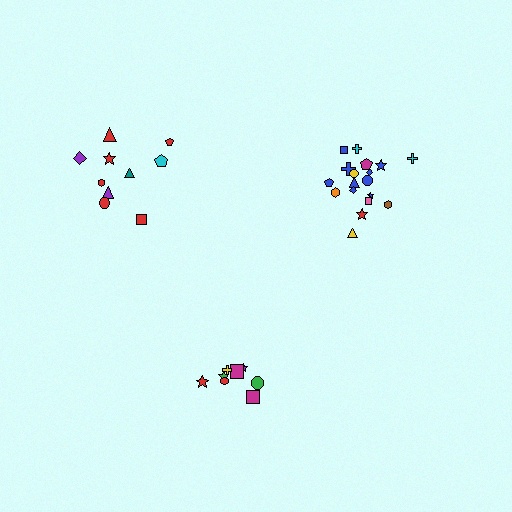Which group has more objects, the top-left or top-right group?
The top-right group.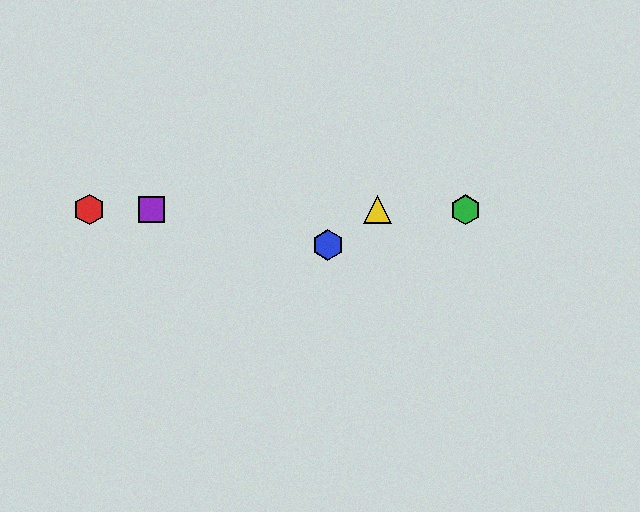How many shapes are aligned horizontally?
4 shapes (the red hexagon, the green hexagon, the yellow triangle, the purple square) are aligned horizontally.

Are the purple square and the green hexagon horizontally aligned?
Yes, both are at y≈210.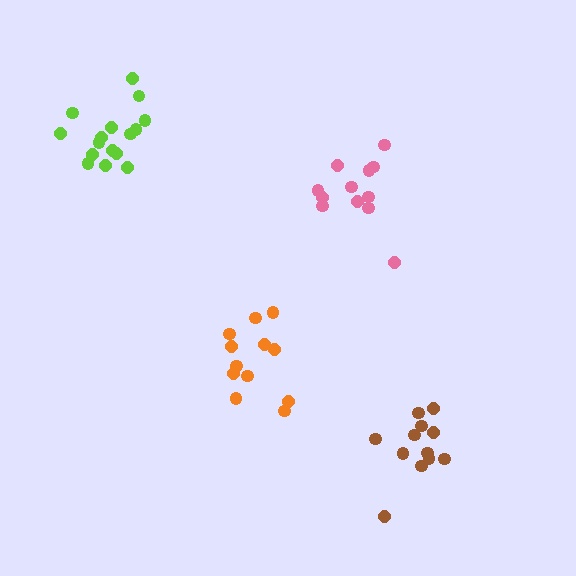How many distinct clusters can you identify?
There are 4 distinct clusters.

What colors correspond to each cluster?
The clusters are colored: orange, lime, pink, brown.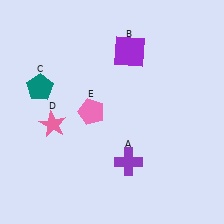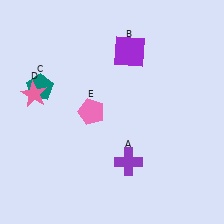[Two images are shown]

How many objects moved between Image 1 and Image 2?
1 object moved between the two images.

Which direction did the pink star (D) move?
The pink star (D) moved up.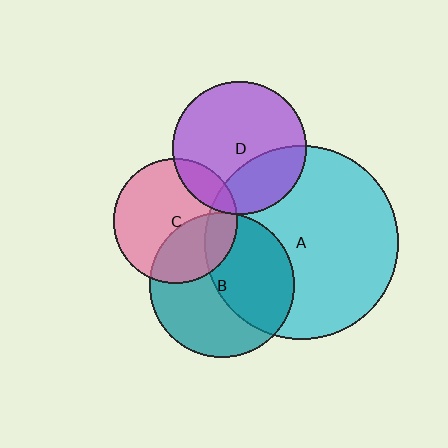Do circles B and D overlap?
Yes.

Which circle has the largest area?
Circle A (cyan).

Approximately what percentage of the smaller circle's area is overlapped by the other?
Approximately 5%.